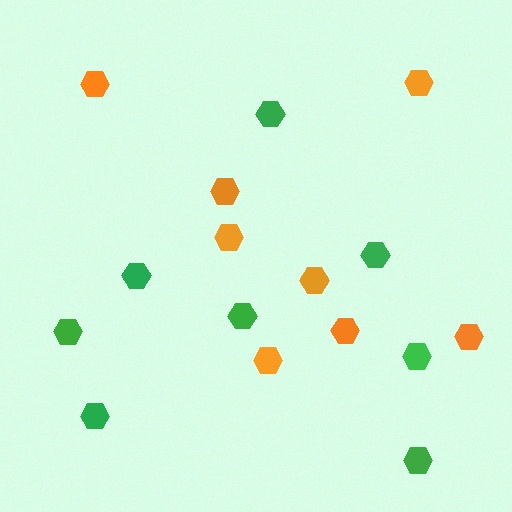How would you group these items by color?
There are 2 groups: one group of green hexagons (8) and one group of orange hexagons (8).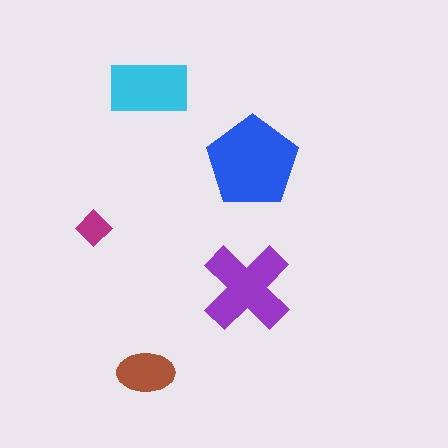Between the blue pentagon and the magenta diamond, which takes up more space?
The blue pentagon.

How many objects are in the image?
There are 5 objects in the image.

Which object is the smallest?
The magenta diamond.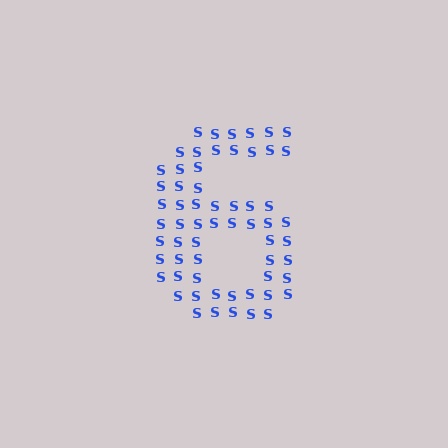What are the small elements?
The small elements are letter S's.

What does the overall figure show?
The overall figure shows the digit 6.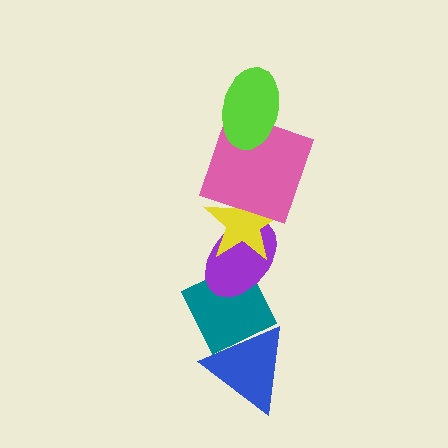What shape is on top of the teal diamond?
The purple ellipse is on top of the teal diamond.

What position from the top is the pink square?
The pink square is 2nd from the top.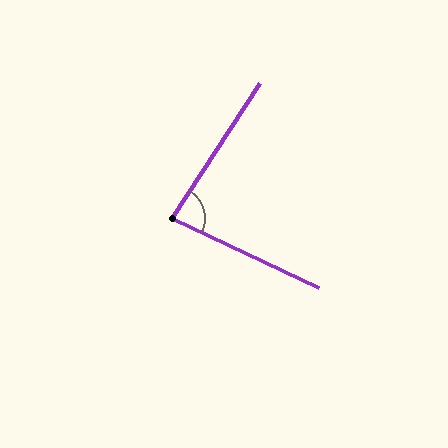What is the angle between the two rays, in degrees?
Approximately 82 degrees.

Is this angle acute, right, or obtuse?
It is acute.